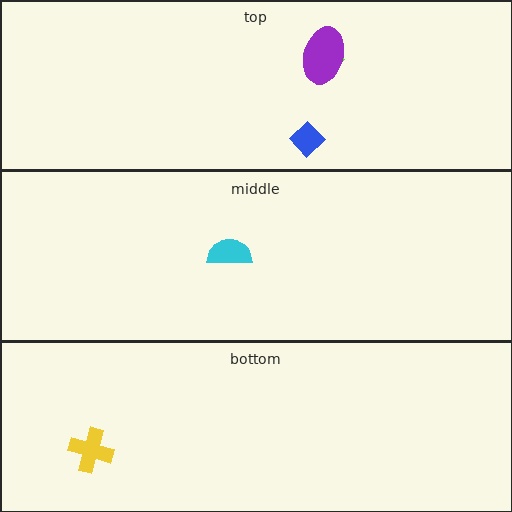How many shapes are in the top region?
3.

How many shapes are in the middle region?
1.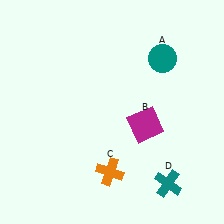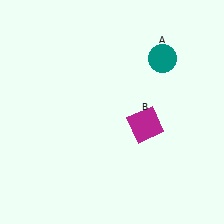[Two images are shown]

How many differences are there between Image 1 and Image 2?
There are 2 differences between the two images.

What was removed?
The orange cross (C), the teal cross (D) were removed in Image 2.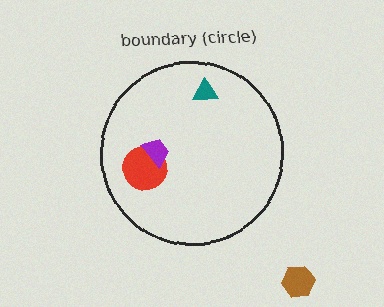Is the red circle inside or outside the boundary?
Inside.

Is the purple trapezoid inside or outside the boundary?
Inside.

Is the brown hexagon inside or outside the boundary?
Outside.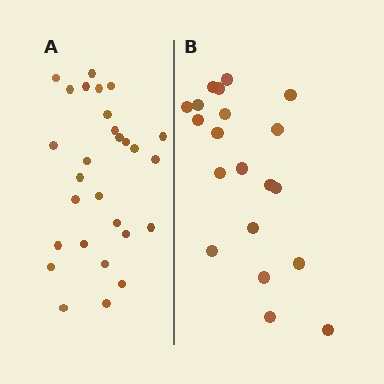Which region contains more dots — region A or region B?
Region A (the left region) has more dots.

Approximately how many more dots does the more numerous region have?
Region A has roughly 8 or so more dots than region B.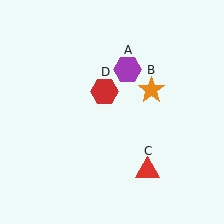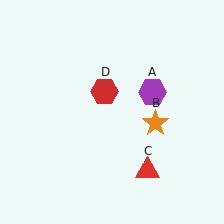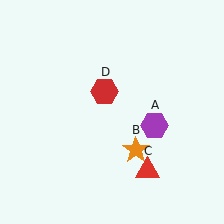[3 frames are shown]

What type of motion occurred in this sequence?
The purple hexagon (object A), orange star (object B) rotated clockwise around the center of the scene.